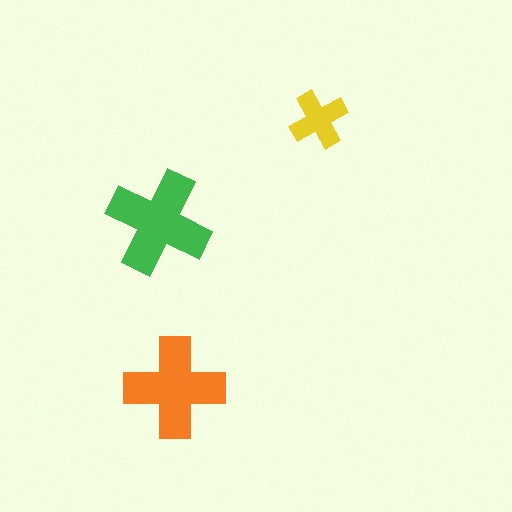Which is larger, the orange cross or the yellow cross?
The orange one.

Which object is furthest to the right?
The yellow cross is rightmost.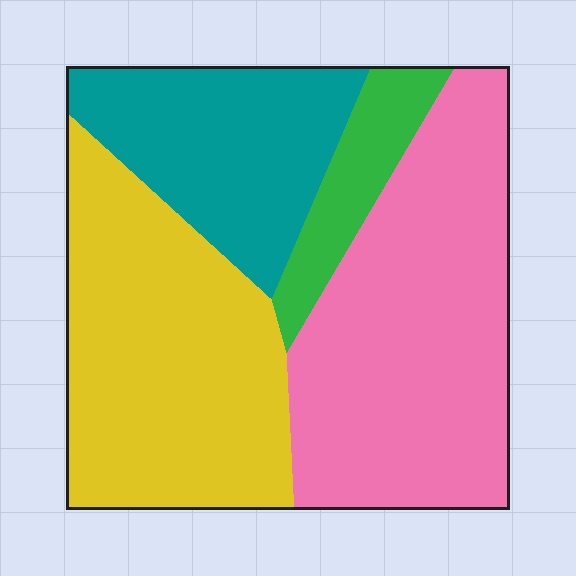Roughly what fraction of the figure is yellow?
Yellow takes up between a quarter and a half of the figure.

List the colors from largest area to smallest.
From largest to smallest: pink, yellow, teal, green.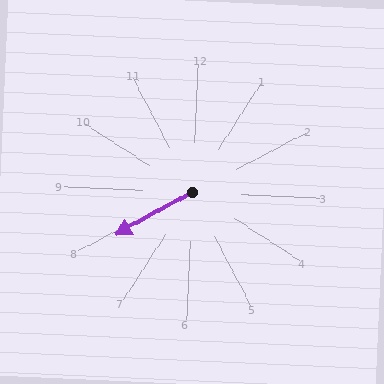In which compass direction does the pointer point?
Southwest.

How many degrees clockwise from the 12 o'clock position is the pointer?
Approximately 239 degrees.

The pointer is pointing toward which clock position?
Roughly 8 o'clock.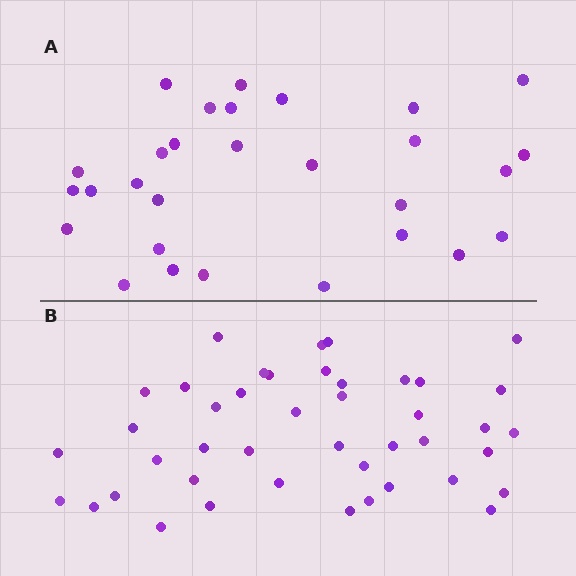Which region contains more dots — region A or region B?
Region B (the bottom region) has more dots.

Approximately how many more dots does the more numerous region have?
Region B has approximately 15 more dots than region A.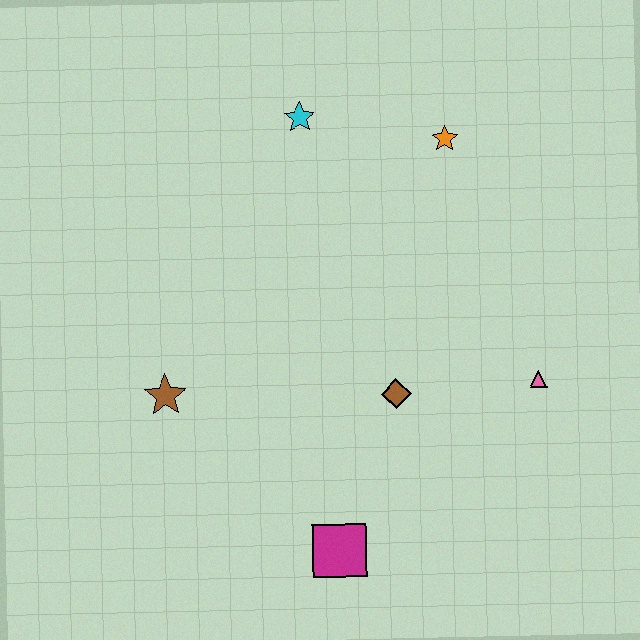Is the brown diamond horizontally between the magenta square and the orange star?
Yes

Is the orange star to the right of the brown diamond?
Yes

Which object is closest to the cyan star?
The orange star is closest to the cyan star.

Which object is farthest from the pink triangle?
The brown star is farthest from the pink triangle.